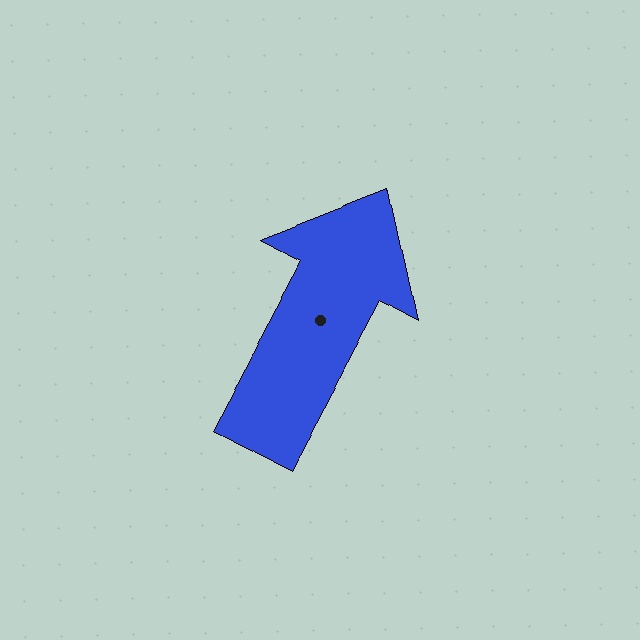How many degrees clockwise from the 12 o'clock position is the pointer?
Approximately 28 degrees.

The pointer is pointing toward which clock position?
Roughly 1 o'clock.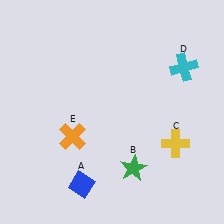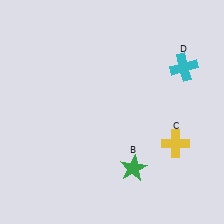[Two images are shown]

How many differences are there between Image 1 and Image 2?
There are 2 differences between the two images.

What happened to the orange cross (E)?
The orange cross (E) was removed in Image 2. It was in the bottom-left area of Image 1.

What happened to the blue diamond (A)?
The blue diamond (A) was removed in Image 2. It was in the bottom-left area of Image 1.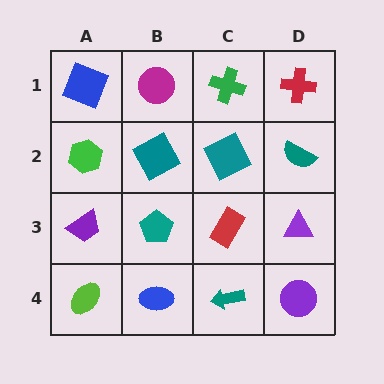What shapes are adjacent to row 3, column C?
A teal square (row 2, column C), a teal arrow (row 4, column C), a teal pentagon (row 3, column B), a purple triangle (row 3, column D).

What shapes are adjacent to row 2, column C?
A green cross (row 1, column C), a red rectangle (row 3, column C), a teal square (row 2, column B), a teal semicircle (row 2, column D).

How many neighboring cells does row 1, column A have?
2.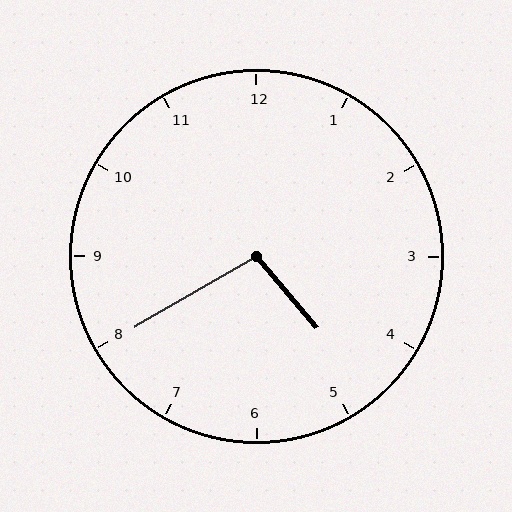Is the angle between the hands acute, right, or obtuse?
It is obtuse.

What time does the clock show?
4:40.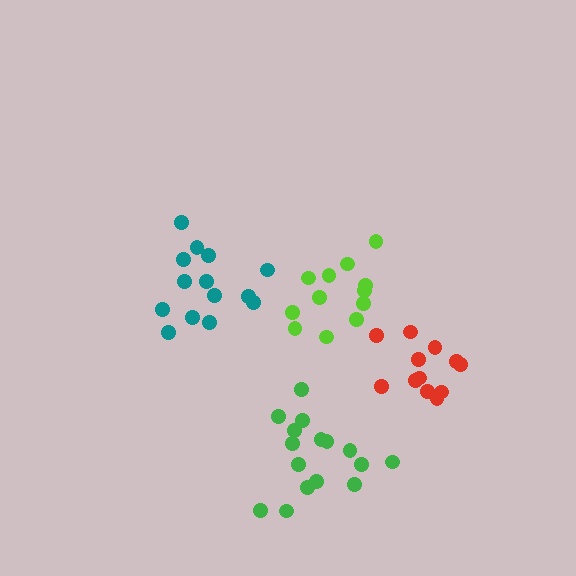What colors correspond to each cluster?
The clusters are colored: lime, green, red, teal.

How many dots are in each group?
Group 1: 12 dots, Group 2: 16 dots, Group 3: 12 dots, Group 4: 14 dots (54 total).